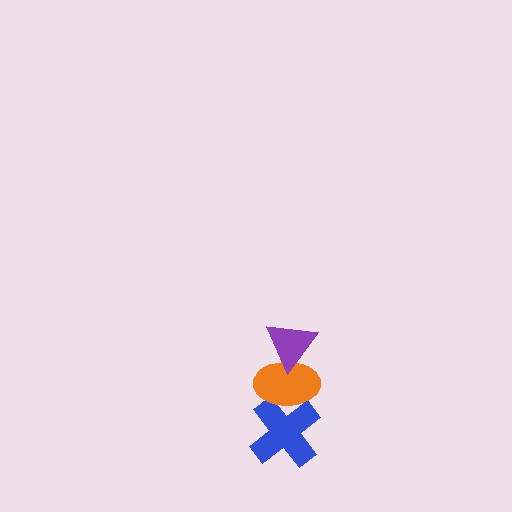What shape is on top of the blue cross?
The orange ellipse is on top of the blue cross.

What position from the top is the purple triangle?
The purple triangle is 1st from the top.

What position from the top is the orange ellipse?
The orange ellipse is 2nd from the top.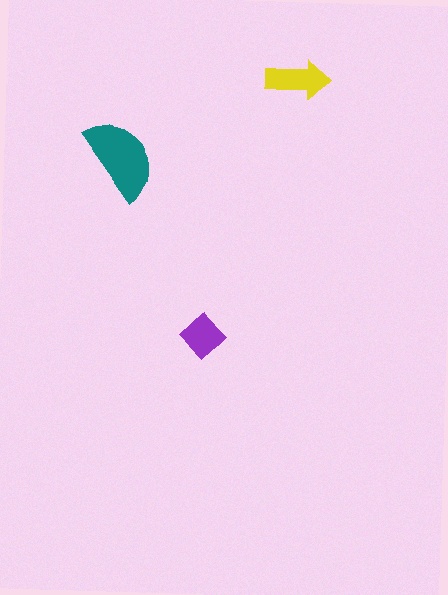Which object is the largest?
The teal semicircle.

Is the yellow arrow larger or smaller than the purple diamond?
Larger.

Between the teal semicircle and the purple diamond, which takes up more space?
The teal semicircle.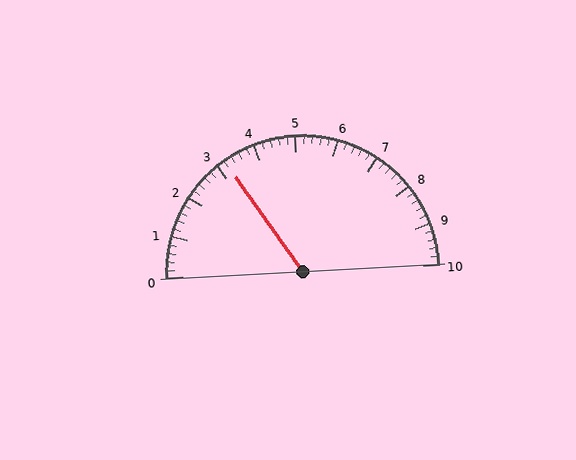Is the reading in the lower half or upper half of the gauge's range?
The reading is in the lower half of the range (0 to 10).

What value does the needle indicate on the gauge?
The needle indicates approximately 3.2.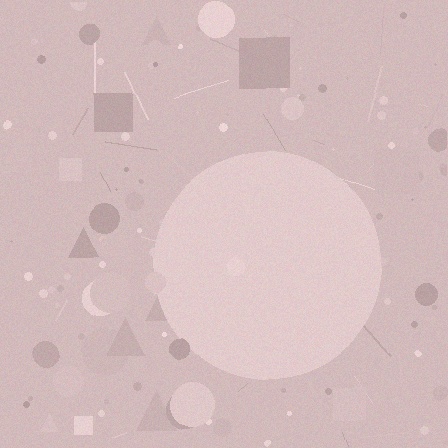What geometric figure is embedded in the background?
A circle is embedded in the background.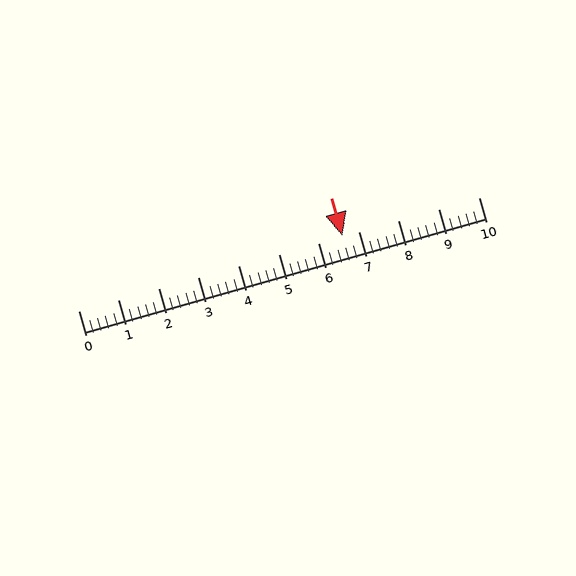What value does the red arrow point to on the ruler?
The red arrow points to approximately 6.6.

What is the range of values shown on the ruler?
The ruler shows values from 0 to 10.